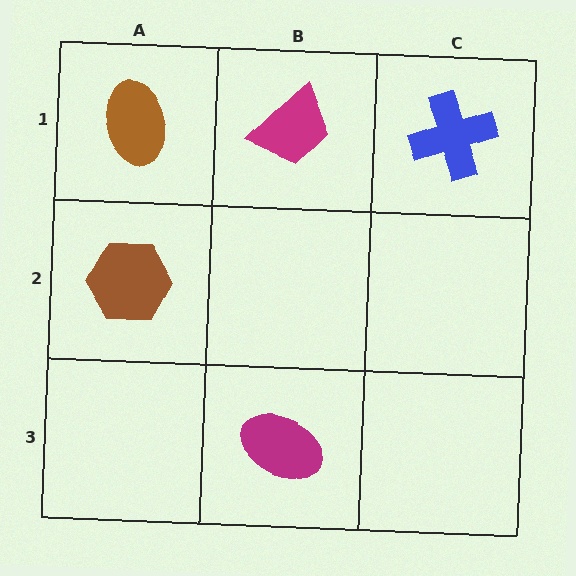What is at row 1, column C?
A blue cross.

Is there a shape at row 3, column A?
No, that cell is empty.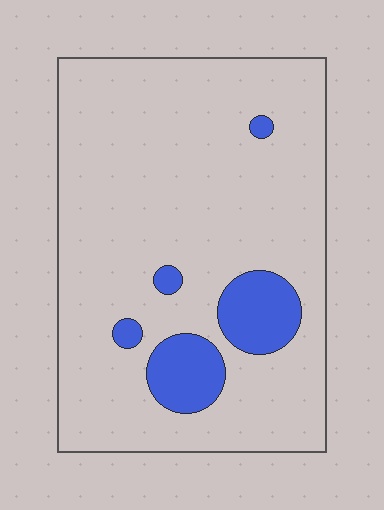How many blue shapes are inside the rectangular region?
5.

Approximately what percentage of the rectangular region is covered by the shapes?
Approximately 10%.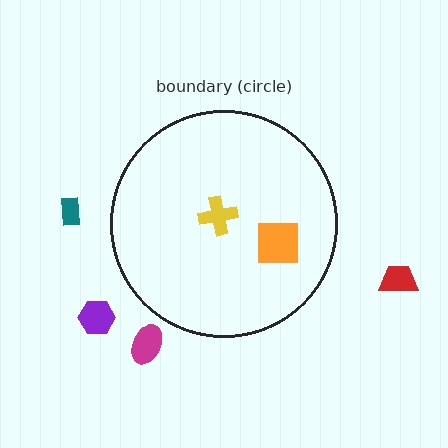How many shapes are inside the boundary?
2 inside, 4 outside.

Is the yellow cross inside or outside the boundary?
Inside.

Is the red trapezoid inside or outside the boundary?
Outside.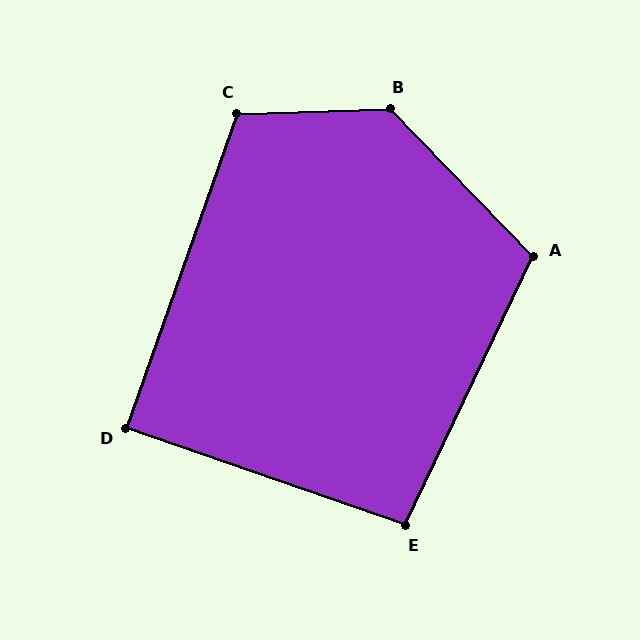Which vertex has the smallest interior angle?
D, at approximately 90 degrees.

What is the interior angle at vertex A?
Approximately 111 degrees (obtuse).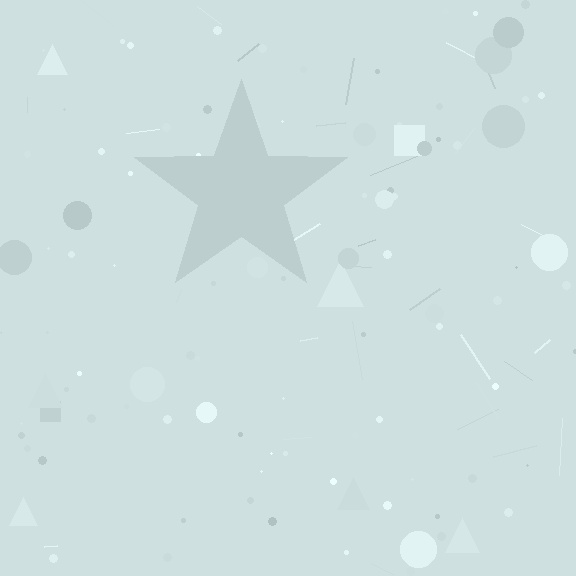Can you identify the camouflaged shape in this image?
The camouflaged shape is a star.